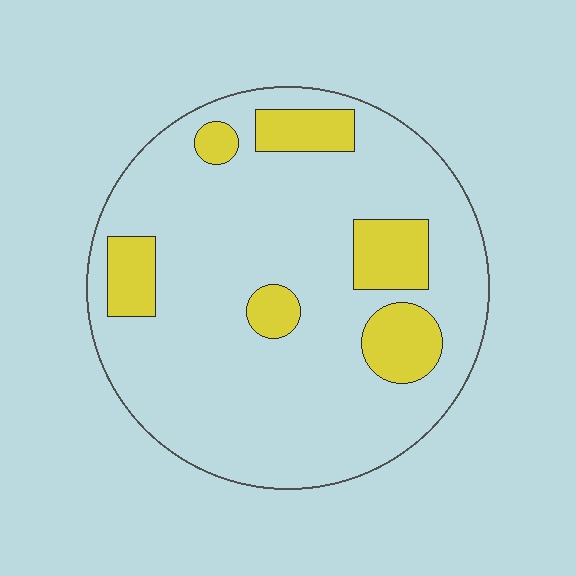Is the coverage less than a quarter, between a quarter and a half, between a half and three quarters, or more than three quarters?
Less than a quarter.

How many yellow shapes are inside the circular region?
6.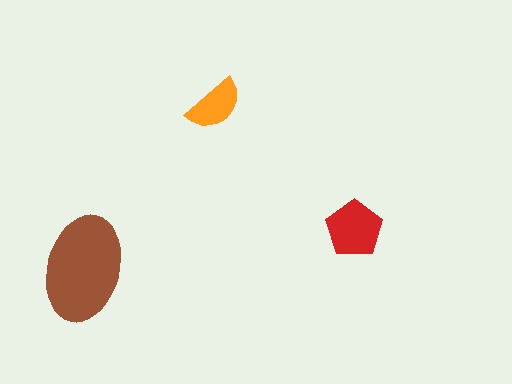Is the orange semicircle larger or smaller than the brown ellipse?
Smaller.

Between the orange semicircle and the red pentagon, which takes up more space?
The red pentagon.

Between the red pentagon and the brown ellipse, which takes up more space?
The brown ellipse.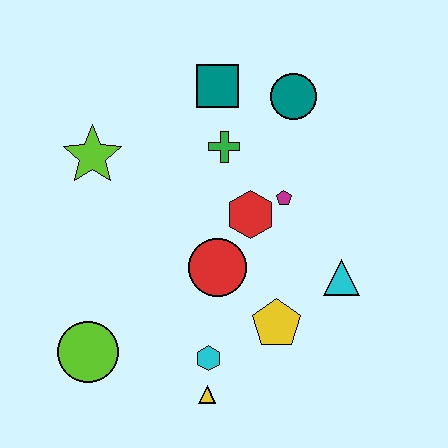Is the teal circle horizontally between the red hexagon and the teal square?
No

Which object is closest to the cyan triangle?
The yellow pentagon is closest to the cyan triangle.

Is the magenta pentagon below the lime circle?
No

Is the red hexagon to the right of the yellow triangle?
Yes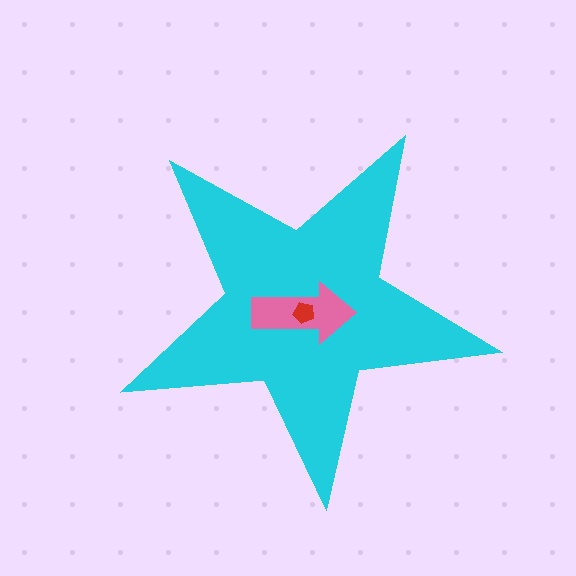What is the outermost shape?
The cyan star.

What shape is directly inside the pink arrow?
The red pentagon.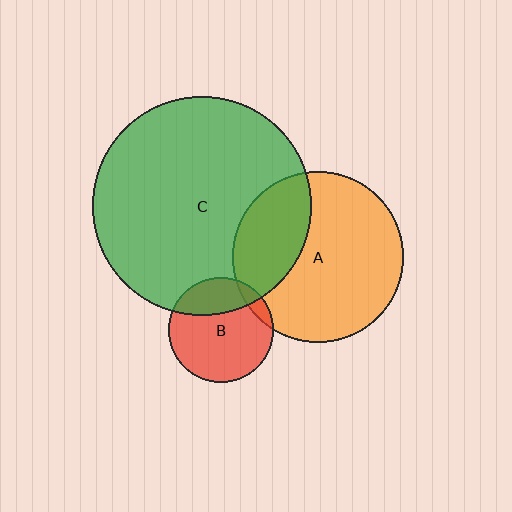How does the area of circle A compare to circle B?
Approximately 2.7 times.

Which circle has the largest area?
Circle C (green).